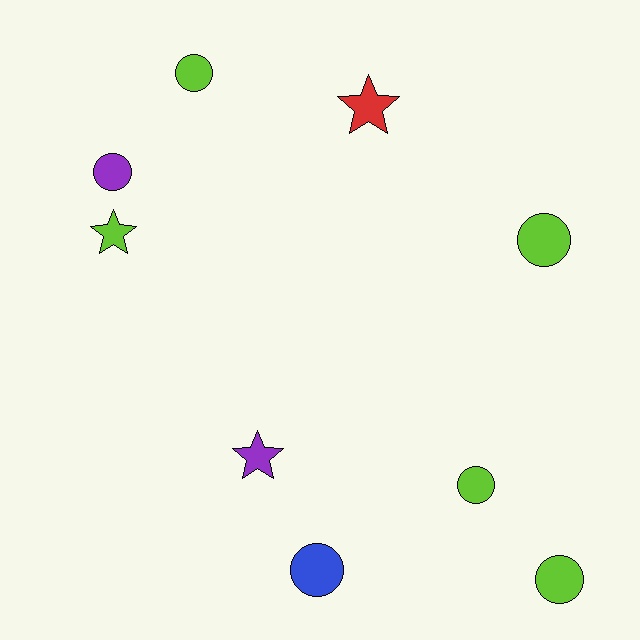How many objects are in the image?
There are 9 objects.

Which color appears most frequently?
Lime, with 5 objects.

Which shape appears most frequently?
Circle, with 6 objects.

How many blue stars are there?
There are no blue stars.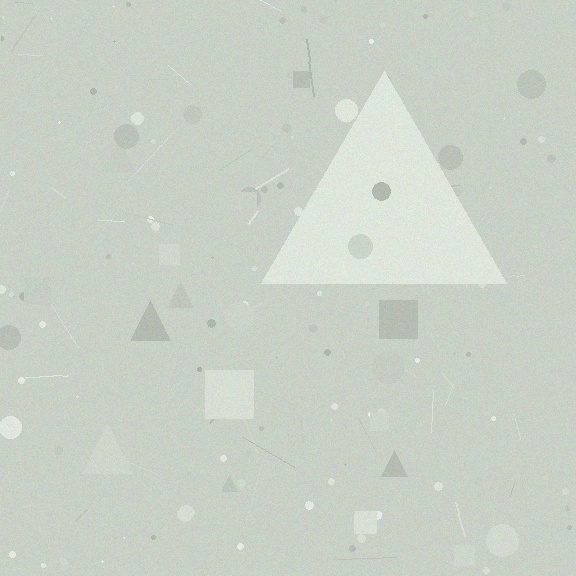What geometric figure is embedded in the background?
A triangle is embedded in the background.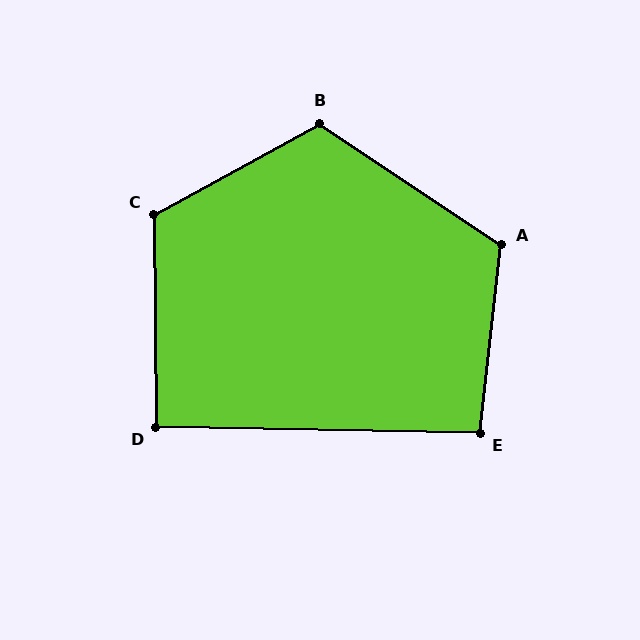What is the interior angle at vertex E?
Approximately 95 degrees (obtuse).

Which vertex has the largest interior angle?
C, at approximately 118 degrees.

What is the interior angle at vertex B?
Approximately 117 degrees (obtuse).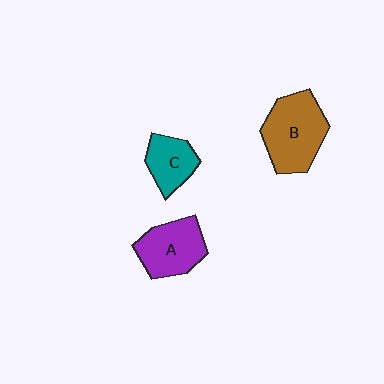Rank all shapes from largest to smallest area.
From largest to smallest: B (brown), A (purple), C (teal).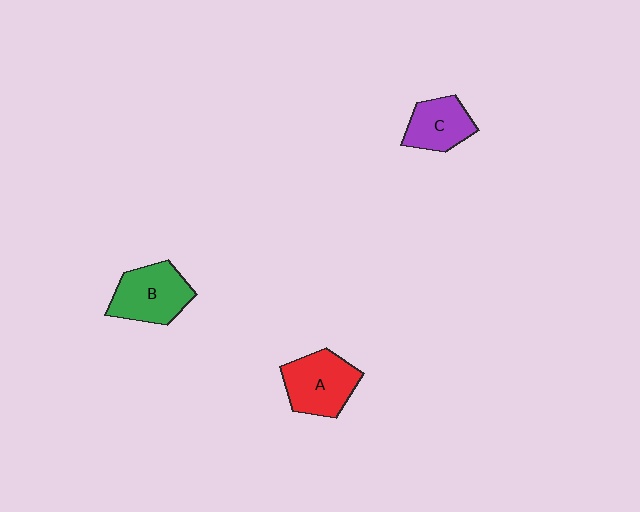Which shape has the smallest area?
Shape C (purple).